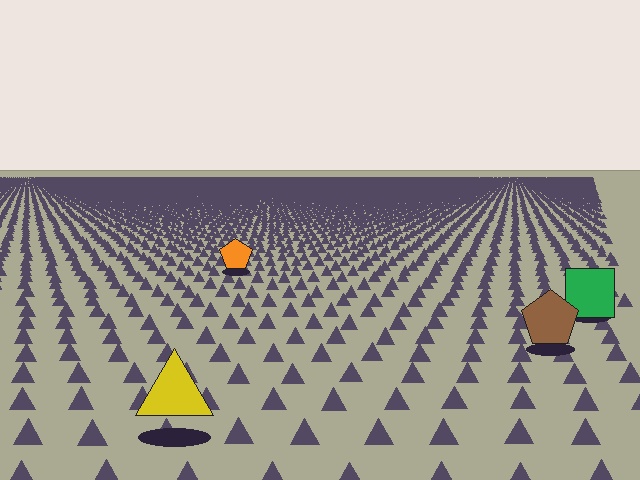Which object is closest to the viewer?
The yellow triangle is closest. The texture marks near it are larger and more spread out.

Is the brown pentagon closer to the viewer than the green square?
Yes. The brown pentagon is closer — you can tell from the texture gradient: the ground texture is coarser near it.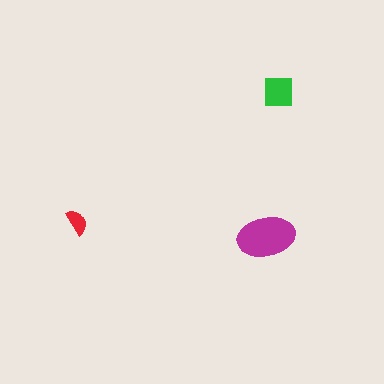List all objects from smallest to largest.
The red semicircle, the green square, the magenta ellipse.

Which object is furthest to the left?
The red semicircle is leftmost.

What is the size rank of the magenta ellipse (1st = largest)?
1st.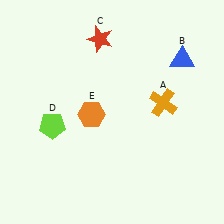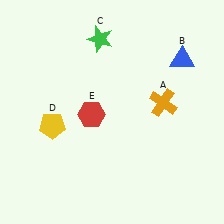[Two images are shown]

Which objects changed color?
C changed from red to green. D changed from lime to yellow. E changed from orange to red.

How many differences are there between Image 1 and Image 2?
There are 3 differences between the two images.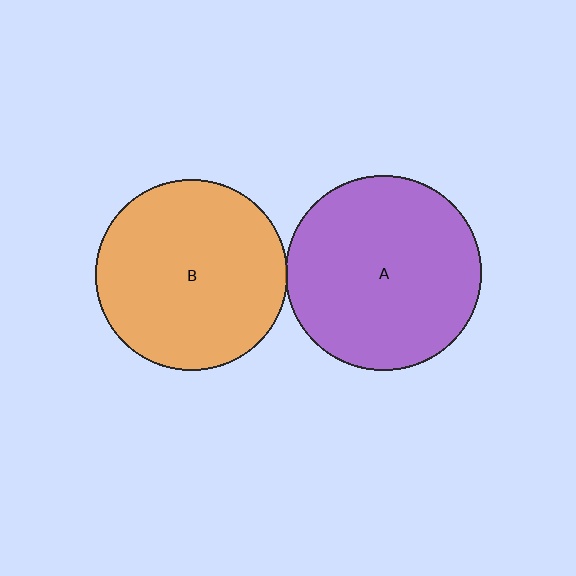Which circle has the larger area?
Circle A (purple).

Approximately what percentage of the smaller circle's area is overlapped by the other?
Approximately 5%.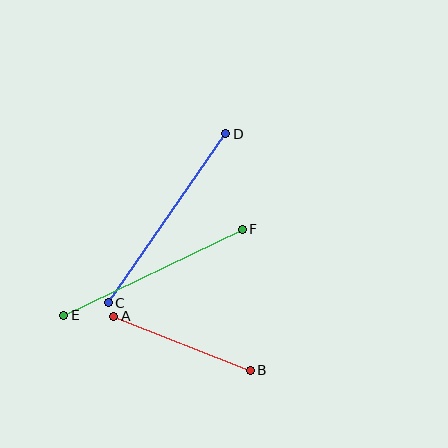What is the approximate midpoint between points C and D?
The midpoint is at approximately (167, 218) pixels.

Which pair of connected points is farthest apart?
Points C and D are farthest apart.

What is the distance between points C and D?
The distance is approximately 206 pixels.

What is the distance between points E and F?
The distance is approximately 198 pixels.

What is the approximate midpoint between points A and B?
The midpoint is at approximately (182, 343) pixels.